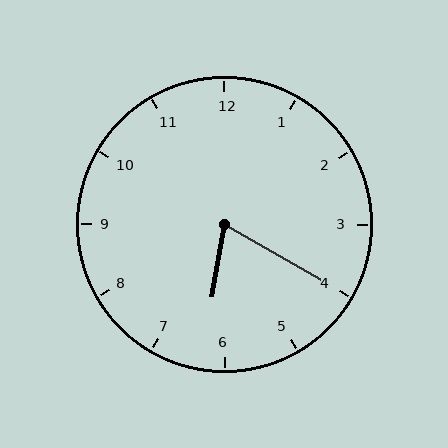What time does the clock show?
6:20.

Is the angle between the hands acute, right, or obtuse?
It is acute.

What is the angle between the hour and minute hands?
Approximately 70 degrees.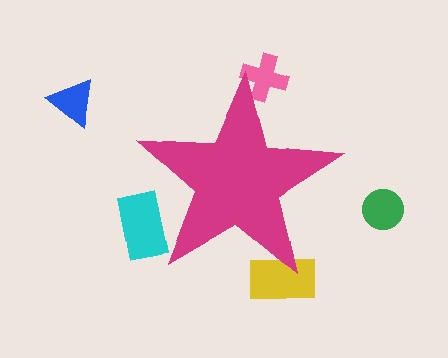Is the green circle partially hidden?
No, the green circle is fully visible.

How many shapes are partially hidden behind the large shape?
3 shapes are partially hidden.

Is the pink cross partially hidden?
Yes, the pink cross is partially hidden behind the magenta star.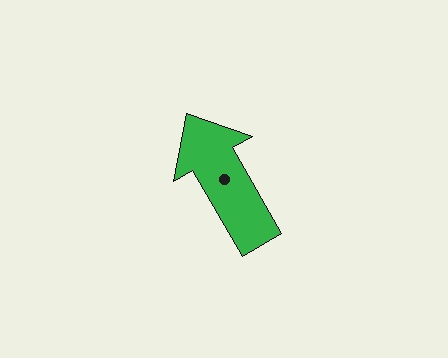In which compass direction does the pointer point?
Northwest.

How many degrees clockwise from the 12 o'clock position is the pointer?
Approximately 330 degrees.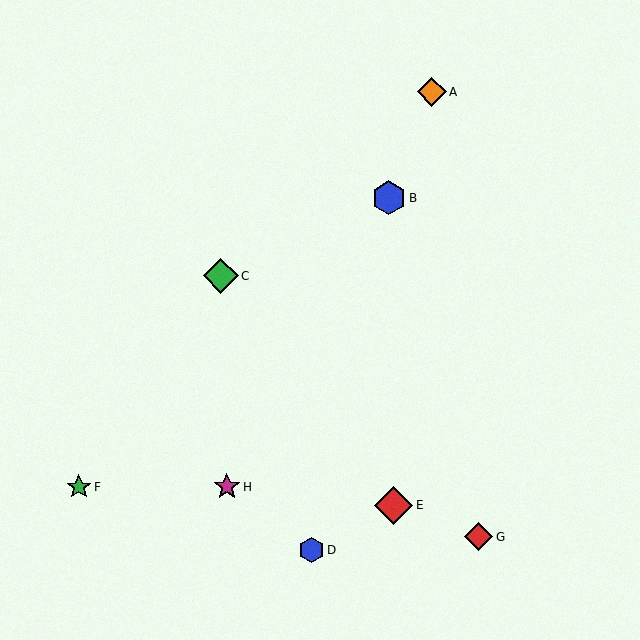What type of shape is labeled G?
Shape G is a red diamond.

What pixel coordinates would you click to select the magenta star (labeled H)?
Click at (227, 487) to select the magenta star H.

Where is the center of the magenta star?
The center of the magenta star is at (227, 487).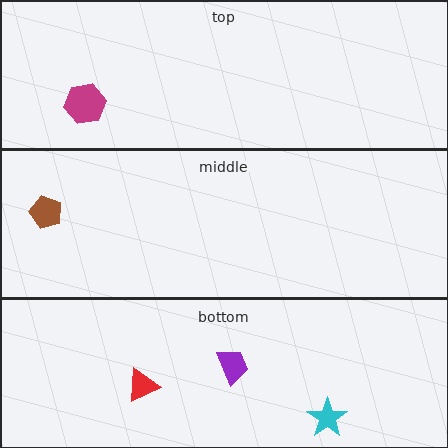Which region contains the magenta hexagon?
The top region.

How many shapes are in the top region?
1.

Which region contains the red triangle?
The bottom region.